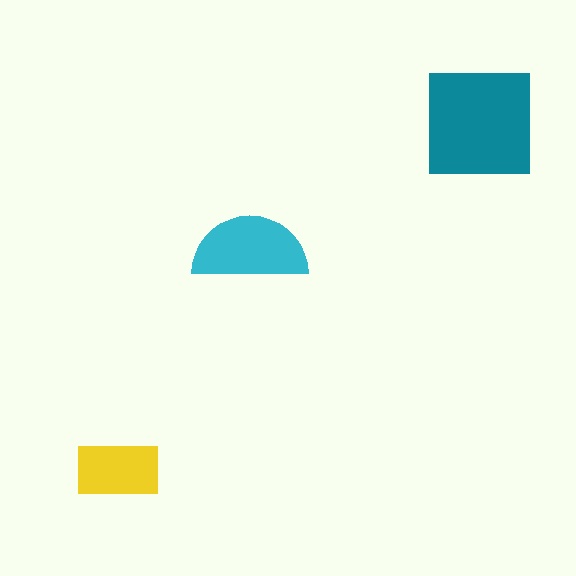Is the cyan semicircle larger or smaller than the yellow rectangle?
Larger.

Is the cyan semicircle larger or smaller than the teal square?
Smaller.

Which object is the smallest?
The yellow rectangle.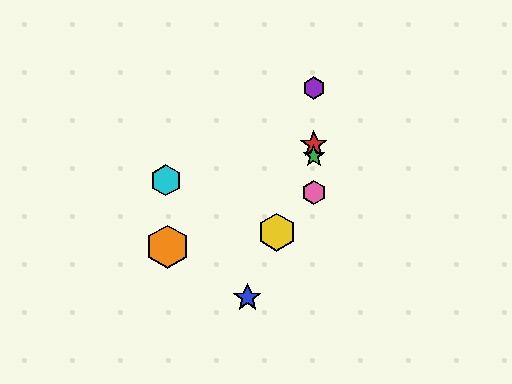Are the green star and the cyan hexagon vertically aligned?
No, the green star is at x≈314 and the cyan hexagon is at x≈166.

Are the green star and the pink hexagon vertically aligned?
Yes, both are at x≈314.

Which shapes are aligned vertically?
The red star, the green star, the purple hexagon, the pink hexagon are aligned vertically.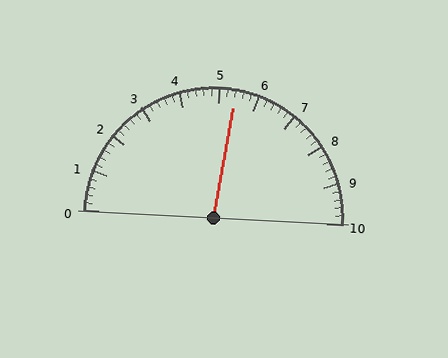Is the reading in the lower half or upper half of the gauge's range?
The reading is in the upper half of the range (0 to 10).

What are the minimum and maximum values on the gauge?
The gauge ranges from 0 to 10.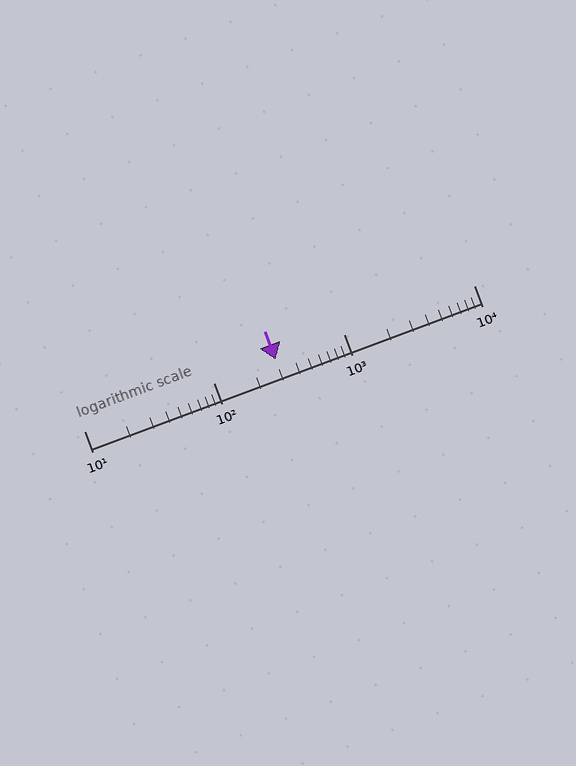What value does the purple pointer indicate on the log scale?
The pointer indicates approximately 300.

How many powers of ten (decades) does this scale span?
The scale spans 3 decades, from 10 to 10000.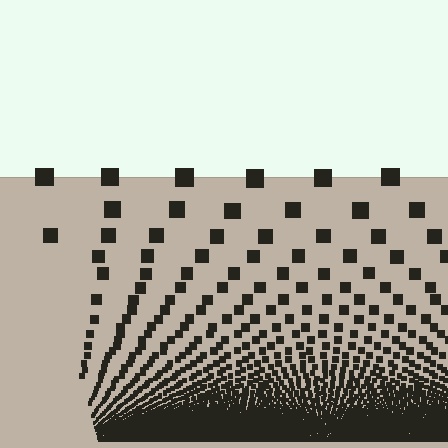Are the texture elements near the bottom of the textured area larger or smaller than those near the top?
Smaller. The gradient is inverted — elements near the bottom are smaller and denser.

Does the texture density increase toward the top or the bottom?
Density increases toward the bottom.